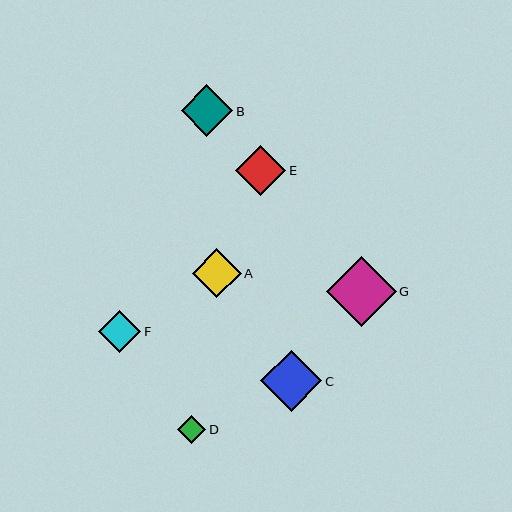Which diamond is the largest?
Diamond G is the largest with a size of approximately 70 pixels.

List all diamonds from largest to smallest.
From largest to smallest: G, C, B, E, A, F, D.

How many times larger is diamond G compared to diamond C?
Diamond G is approximately 1.1 times the size of diamond C.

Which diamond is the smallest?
Diamond D is the smallest with a size of approximately 28 pixels.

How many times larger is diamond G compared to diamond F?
Diamond G is approximately 1.6 times the size of diamond F.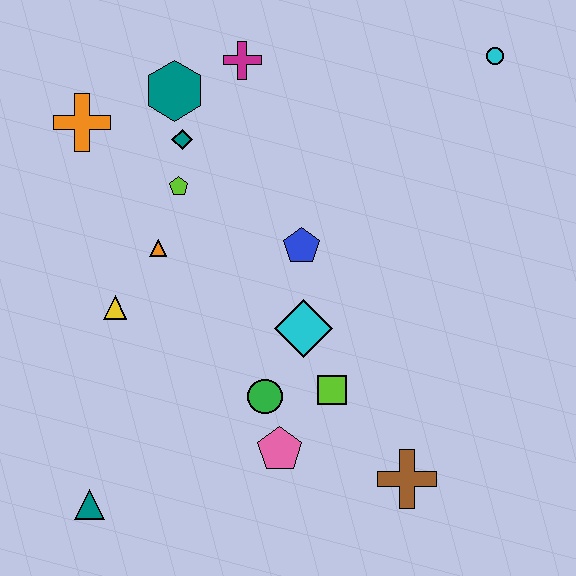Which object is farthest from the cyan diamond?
The cyan circle is farthest from the cyan diamond.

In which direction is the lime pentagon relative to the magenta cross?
The lime pentagon is below the magenta cross.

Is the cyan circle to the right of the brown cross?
Yes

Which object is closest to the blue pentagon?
The cyan diamond is closest to the blue pentagon.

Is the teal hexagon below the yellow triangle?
No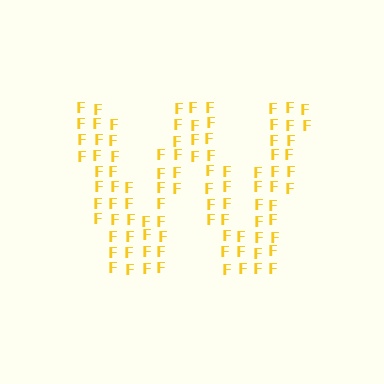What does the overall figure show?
The overall figure shows the letter W.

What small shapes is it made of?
It is made of small letter F's.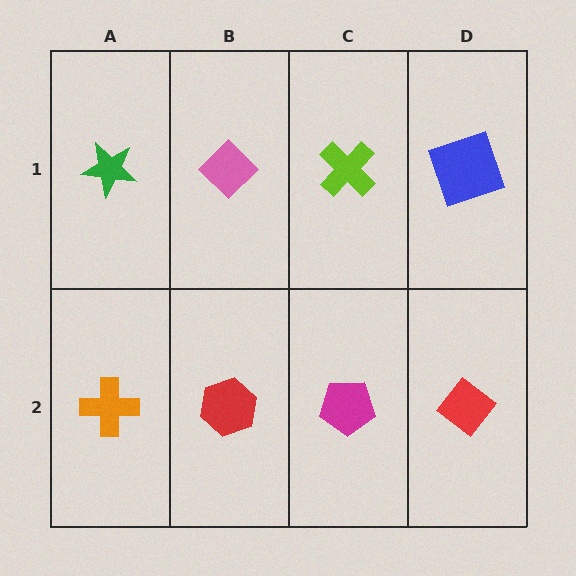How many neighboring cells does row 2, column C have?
3.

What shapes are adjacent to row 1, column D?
A red diamond (row 2, column D), a lime cross (row 1, column C).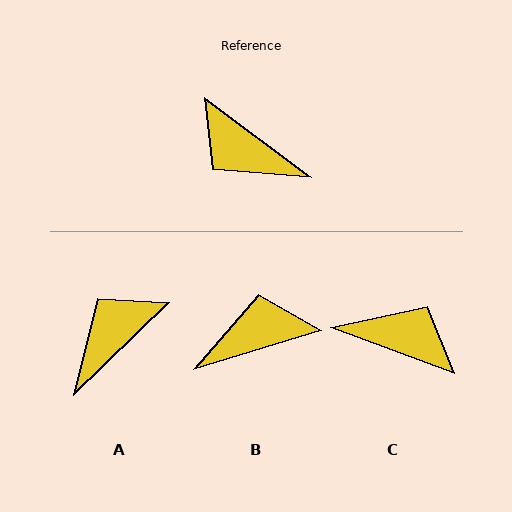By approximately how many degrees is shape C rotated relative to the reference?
Approximately 164 degrees clockwise.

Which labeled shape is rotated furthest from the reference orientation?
C, about 164 degrees away.